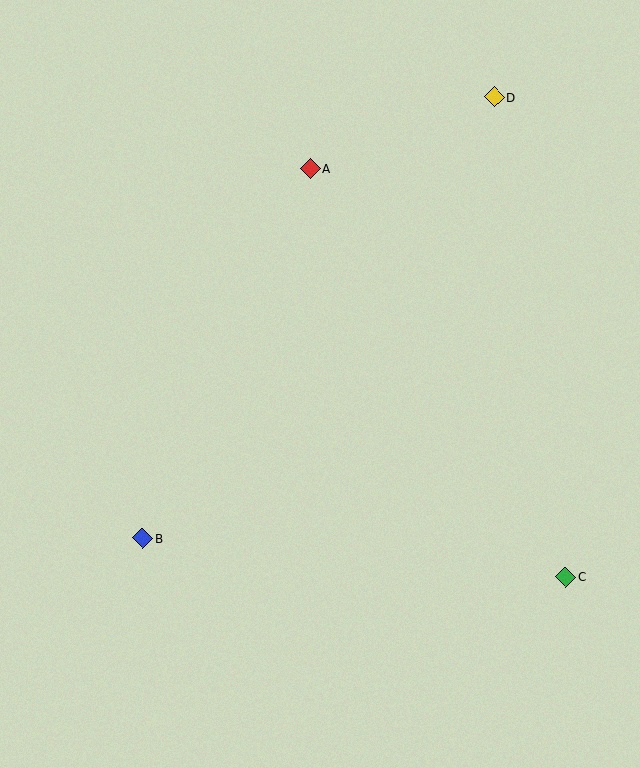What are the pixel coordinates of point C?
Point C is at (566, 577).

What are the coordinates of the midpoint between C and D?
The midpoint between C and D is at (530, 337).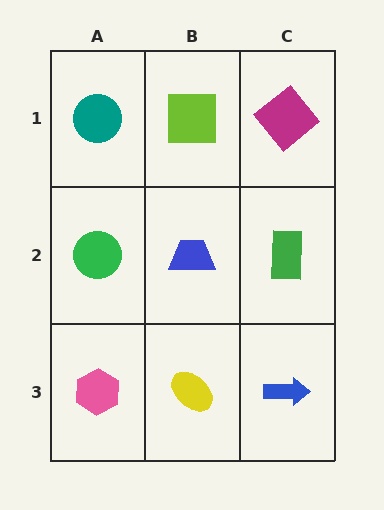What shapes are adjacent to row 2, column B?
A lime square (row 1, column B), a yellow ellipse (row 3, column B), a green circle (row 2, column A), a green rectangle (row 2, column C).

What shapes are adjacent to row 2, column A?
A teal circle (row 1, column A), a pink hexagon (row 3, column A), a blue trapezoid (row 2, column B).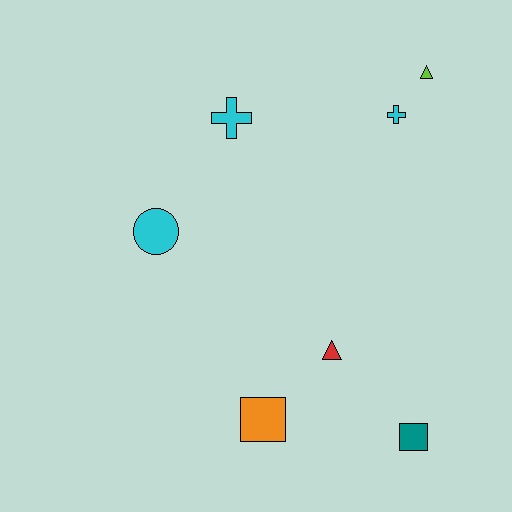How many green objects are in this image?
There are no green objects.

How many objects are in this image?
There are 7 objects.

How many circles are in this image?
There is 1 circle.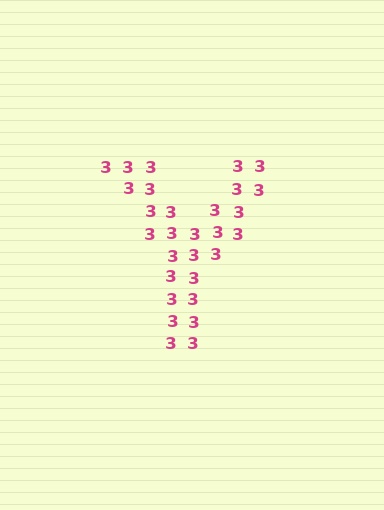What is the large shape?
The large shape is the letter Y.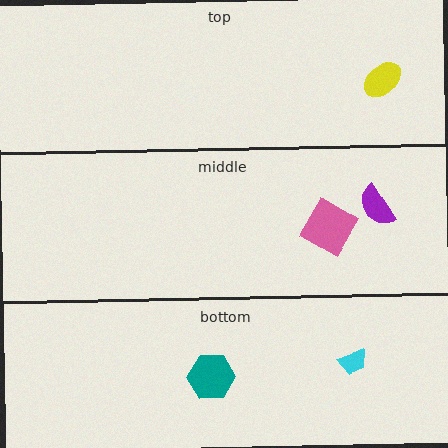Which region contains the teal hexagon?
The bottom region.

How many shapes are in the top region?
1.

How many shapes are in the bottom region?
2.